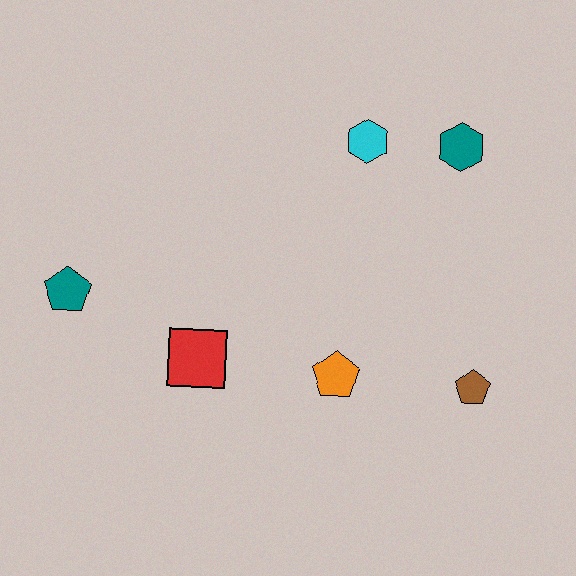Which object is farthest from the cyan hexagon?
The teal pentagon is farthest from the cyan hexagon.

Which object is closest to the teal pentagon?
The red square is closest to the teal pentagon.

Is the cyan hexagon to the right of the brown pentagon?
No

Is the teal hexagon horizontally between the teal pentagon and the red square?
No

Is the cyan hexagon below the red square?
No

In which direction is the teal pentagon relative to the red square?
The teal pentagon is to the left of the red square.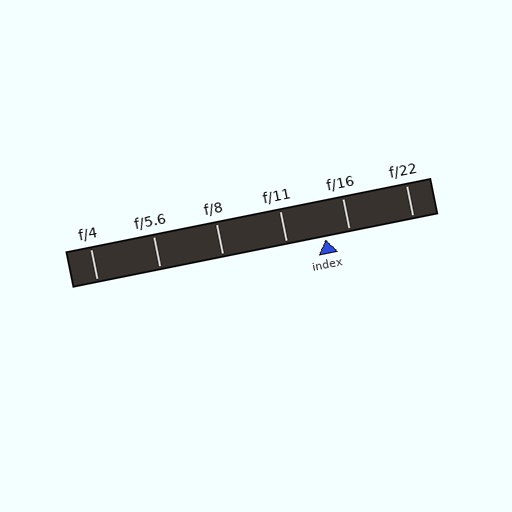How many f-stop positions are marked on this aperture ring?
There are 6 f-stop positions marked.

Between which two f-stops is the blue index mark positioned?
The index mark is between f/11 and f/16.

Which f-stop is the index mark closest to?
The index mark is closest to f/16.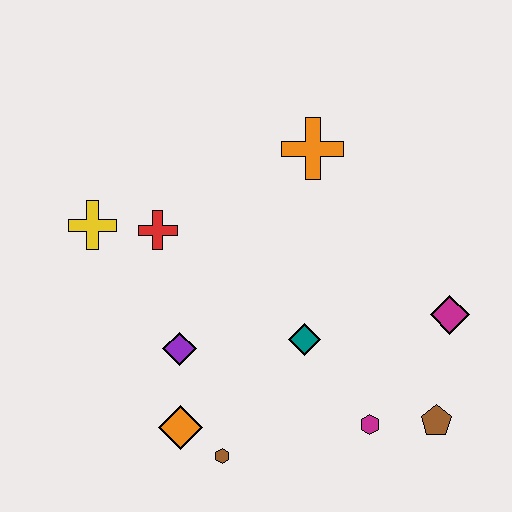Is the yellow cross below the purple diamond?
No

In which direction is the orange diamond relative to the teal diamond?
The orange diamond is to the left of the teal diamond.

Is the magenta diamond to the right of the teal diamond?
Yes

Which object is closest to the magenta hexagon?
The brown pentagon is closest to the magenta hexagon.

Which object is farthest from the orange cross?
The brown hexagon is farthest from the orange cross.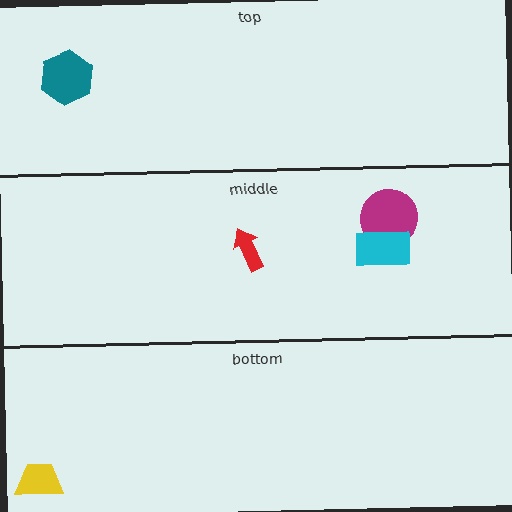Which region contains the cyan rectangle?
The middle region.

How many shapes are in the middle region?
3.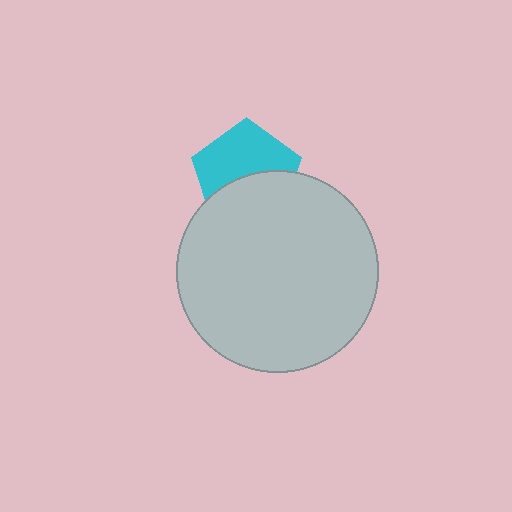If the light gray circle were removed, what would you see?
You would see the complete cyan pentagon.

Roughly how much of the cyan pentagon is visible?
About half of it is visible (roughly 55%).